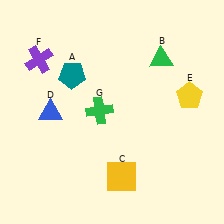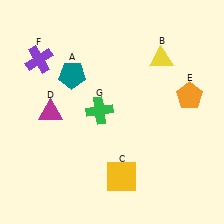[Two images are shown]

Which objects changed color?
B changed from green to yellow. D changed from blue to magenta. E changed from yellow to orange.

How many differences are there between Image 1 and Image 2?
There are 3 differences between the two images.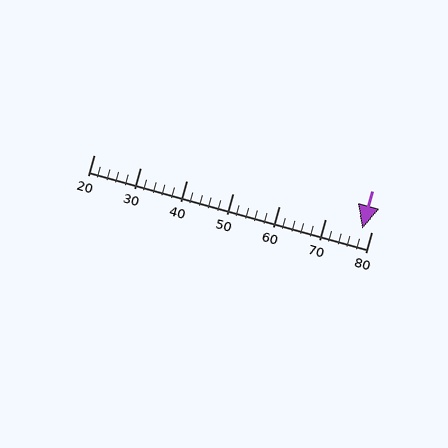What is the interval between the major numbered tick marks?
The major tick marks are spaced 10 units apart.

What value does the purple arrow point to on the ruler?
The purple arrow points to approximately 78.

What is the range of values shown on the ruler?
The ruler shows values from 20 to 80.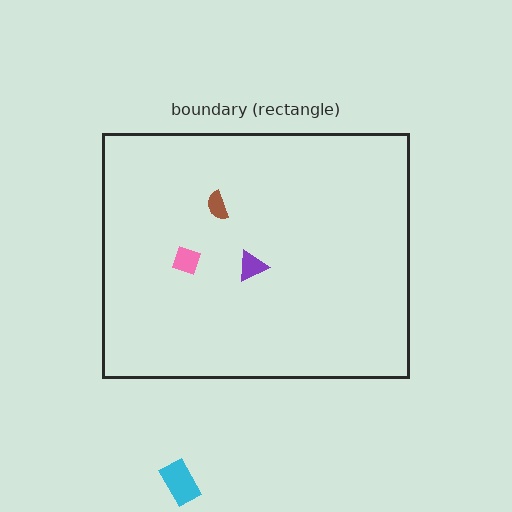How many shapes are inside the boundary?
3 inside, 1 outside.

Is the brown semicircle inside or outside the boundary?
Inside.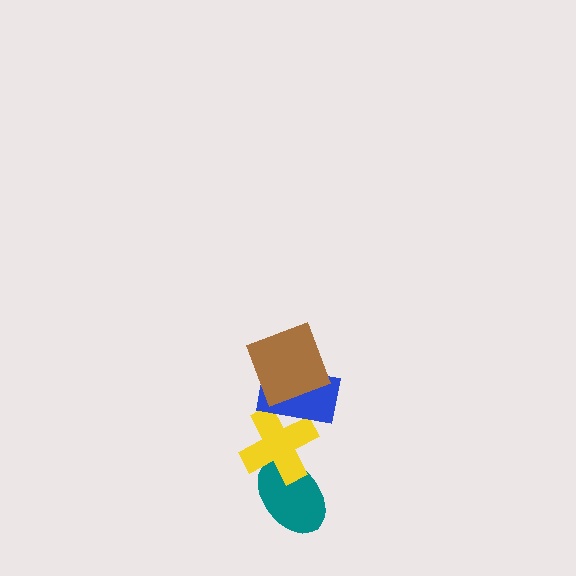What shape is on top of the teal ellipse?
The yellow cross is on top of the teal ellipse.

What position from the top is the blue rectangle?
The blue rectangle is 2nd from the top.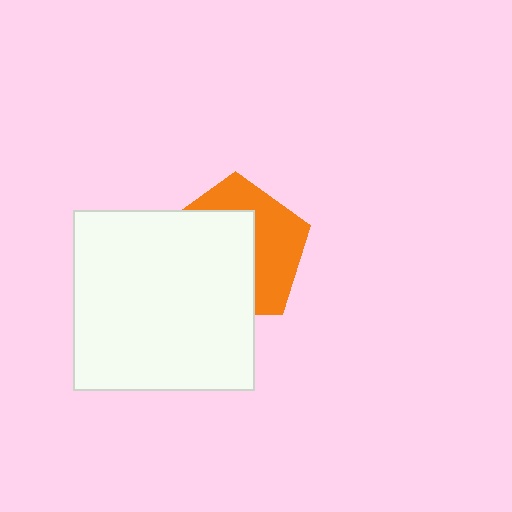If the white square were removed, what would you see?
You would see the complete orange pentagon.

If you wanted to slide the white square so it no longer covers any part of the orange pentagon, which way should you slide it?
Slide it toward the lower-left — that is the most direct way to separate the two shapes.